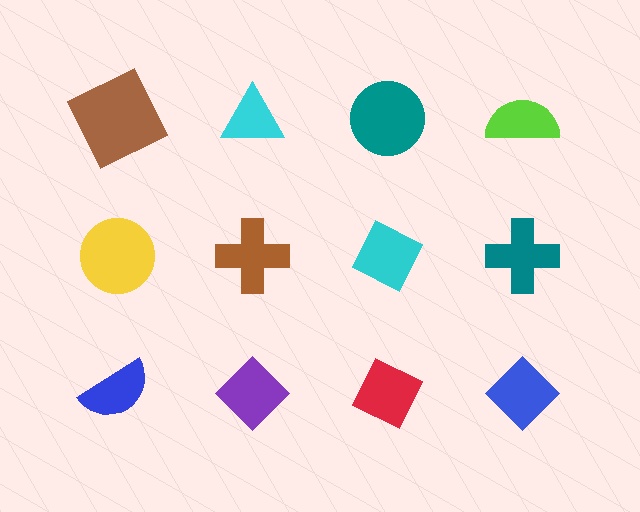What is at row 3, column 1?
A blue semicircle.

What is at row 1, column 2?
A cyan triangle.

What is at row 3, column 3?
A red diamond.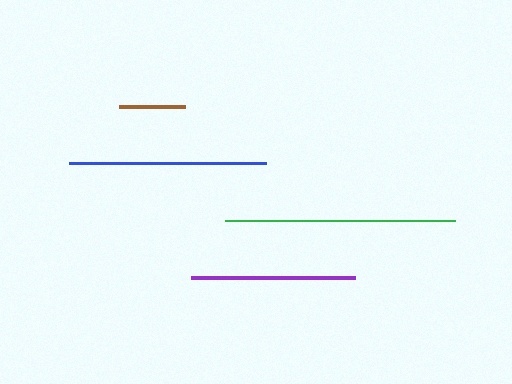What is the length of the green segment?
The green segment is approximately 230 pixels long.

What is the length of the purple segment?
The purple segment is approximately 164 pixels long.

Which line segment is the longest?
The green line is the longest at approximately 230 pixels.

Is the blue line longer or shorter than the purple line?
The blue line is longer than the purple line.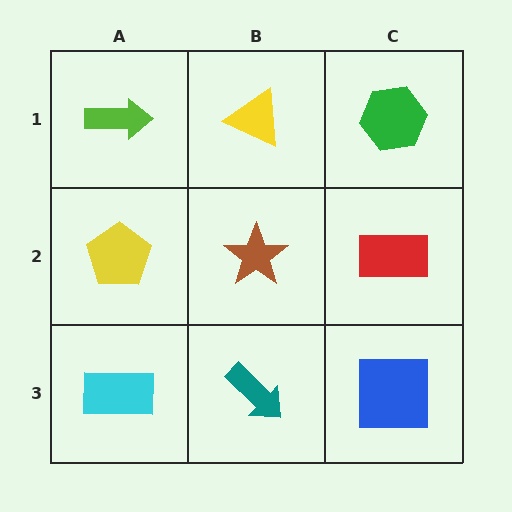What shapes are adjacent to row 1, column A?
A yellow pentagon (row 2, column A), a yellow triangle (row 1, column B).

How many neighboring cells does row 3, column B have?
3.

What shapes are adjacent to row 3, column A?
A yellow pentagon (row 2, column A), a teal arrow (row 3, column B).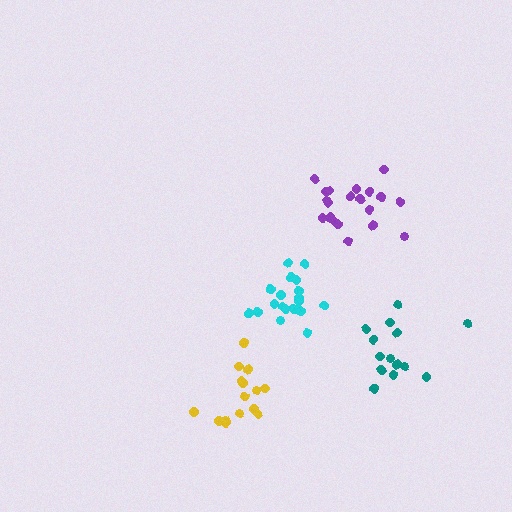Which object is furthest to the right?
The teal cluster is rightmost.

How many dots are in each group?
Group 1: 20 dots, Group 2: 15 dots, Group 3: 20 dots, Group 4: 14 dots (69 total).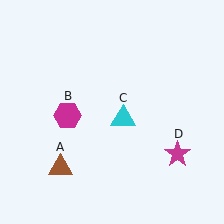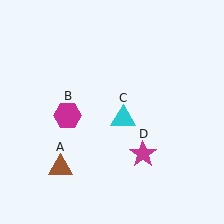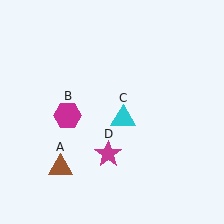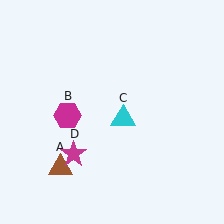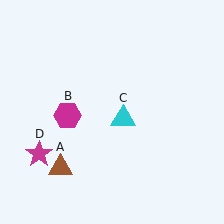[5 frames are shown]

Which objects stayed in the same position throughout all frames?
Brown triangle (object A) and magenta hexagon (object B) and cyan triangle (object C) remained stationary.